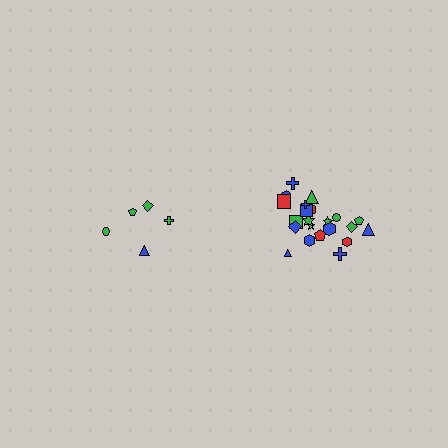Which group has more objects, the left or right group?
The right group.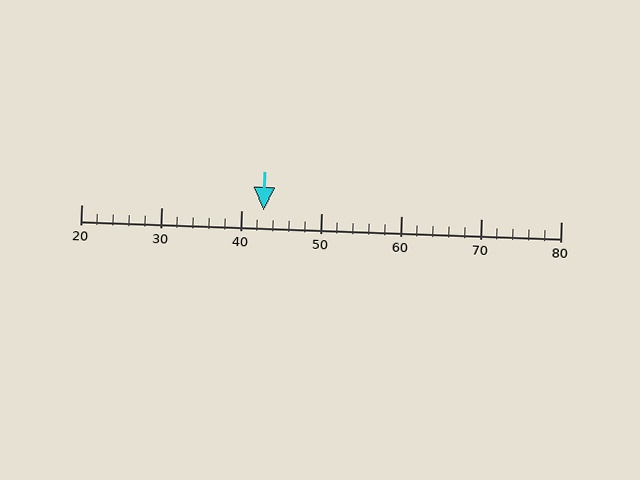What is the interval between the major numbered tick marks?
The major tick marks are spaced 10 units apart.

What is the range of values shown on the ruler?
The ruler shows values from 20 to 80.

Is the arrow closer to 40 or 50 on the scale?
The arrow is closer to 40.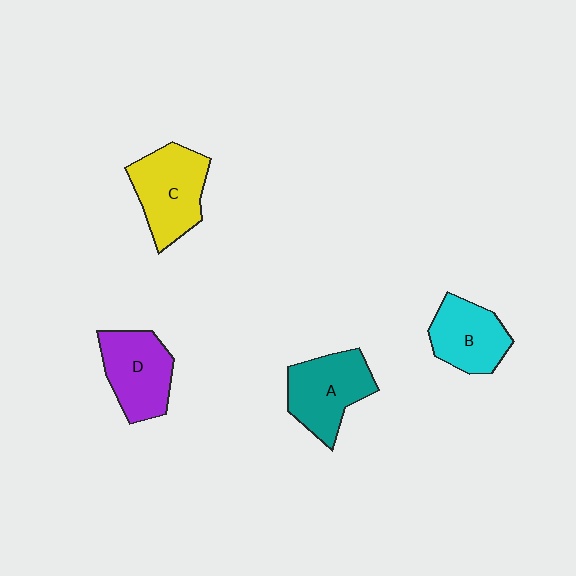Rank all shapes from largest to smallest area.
From largest to smallest: C (yellow), A (teal), D (purple), B (cyan).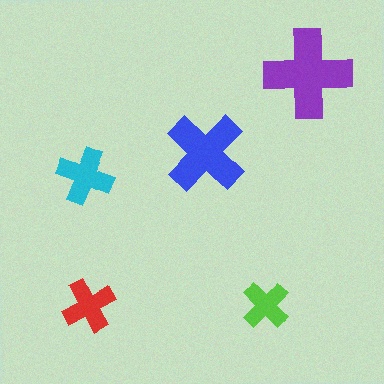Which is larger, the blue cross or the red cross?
The blue one.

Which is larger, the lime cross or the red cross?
The red one.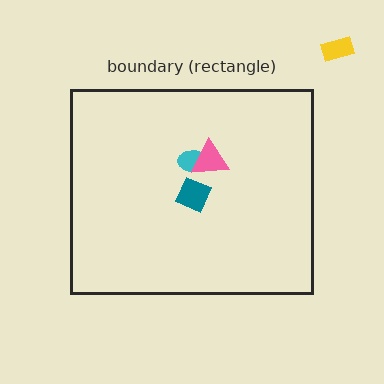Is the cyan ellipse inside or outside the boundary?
Inside.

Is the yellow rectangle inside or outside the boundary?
Outside.